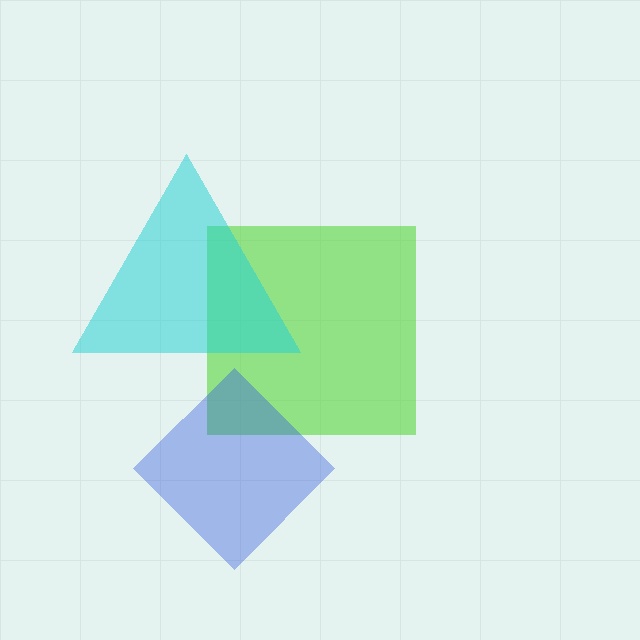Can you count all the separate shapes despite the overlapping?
Yes, there are 3 separate shapes.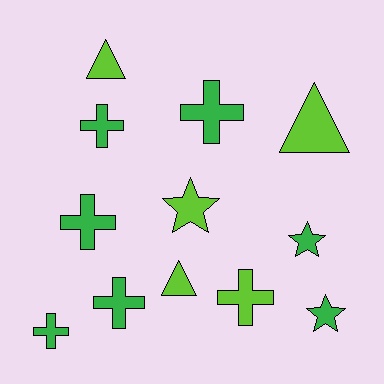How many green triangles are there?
There are no green triangles.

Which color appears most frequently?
Green, with 7 objects.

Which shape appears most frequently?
Cross, with 6 objects.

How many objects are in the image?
There are 12 objects.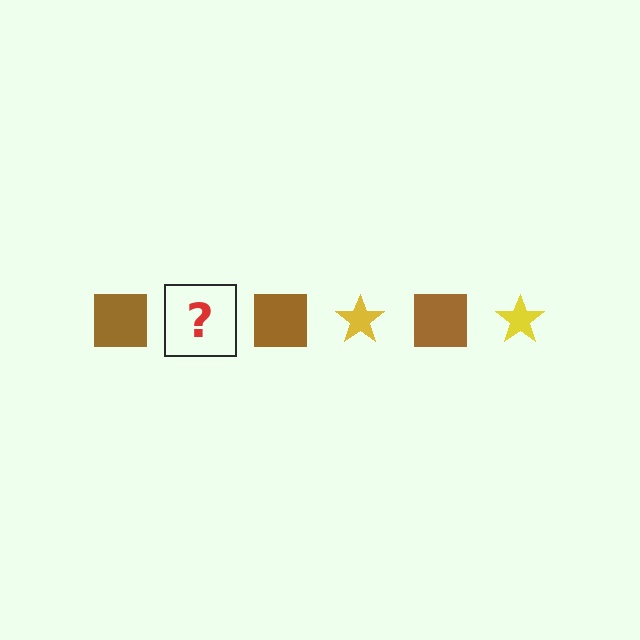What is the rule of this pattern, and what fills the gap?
The rule is that the pattern alternates between brown square and yellow star. The gap should be filled with a yellow star.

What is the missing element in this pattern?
The missing element is a yellow star.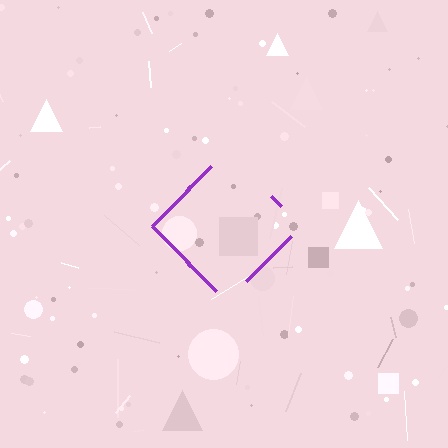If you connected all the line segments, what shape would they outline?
They would outline a diamond.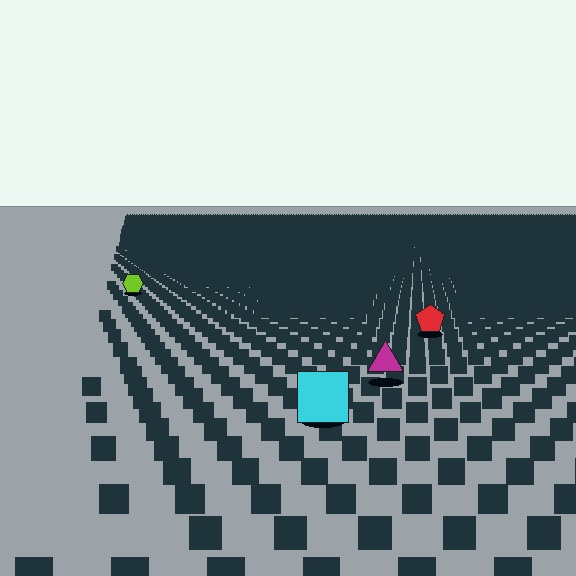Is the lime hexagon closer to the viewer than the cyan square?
No. The cyan square is closer — you can tell from the texture gradient: the ground texture is coarser near it.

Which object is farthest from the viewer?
The lime hexagon is farthest from the viewer. It appears smaller and the ground texture around it is denser.